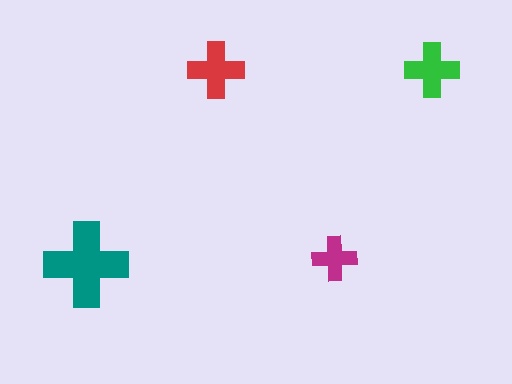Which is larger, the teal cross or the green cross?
The teal one.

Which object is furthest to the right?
The green cross is rightmost.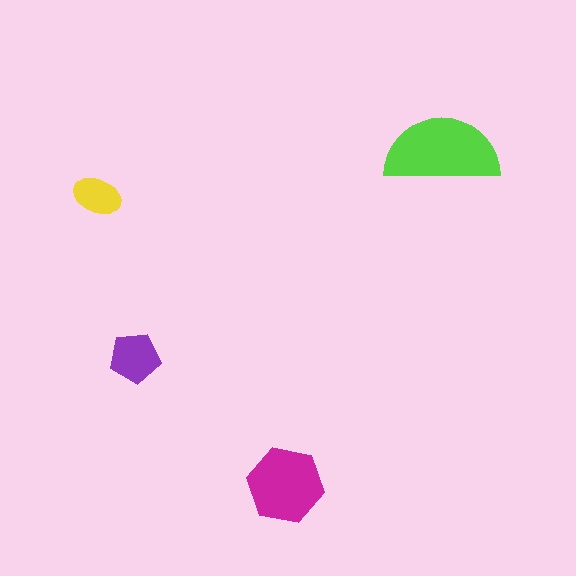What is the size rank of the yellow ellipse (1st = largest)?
4th.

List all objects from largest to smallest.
The lime semicircle, the magenta hexagon, the purple pentagon, the yellow ellipse.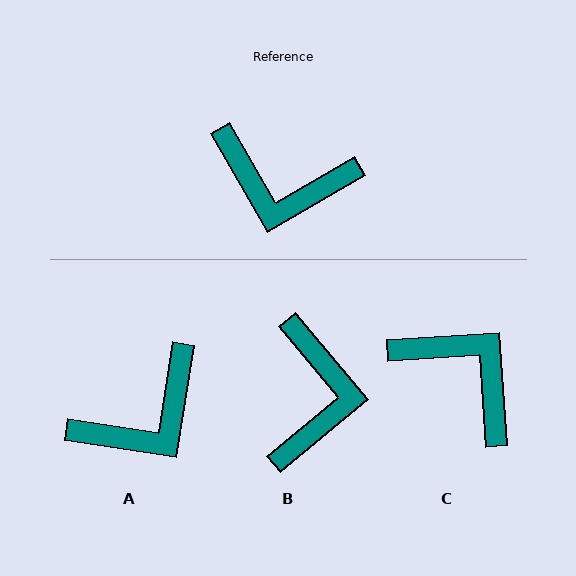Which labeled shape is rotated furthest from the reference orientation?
C, about 154 degrees away.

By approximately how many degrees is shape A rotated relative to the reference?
Approximately 51 degrees counter-clockwise.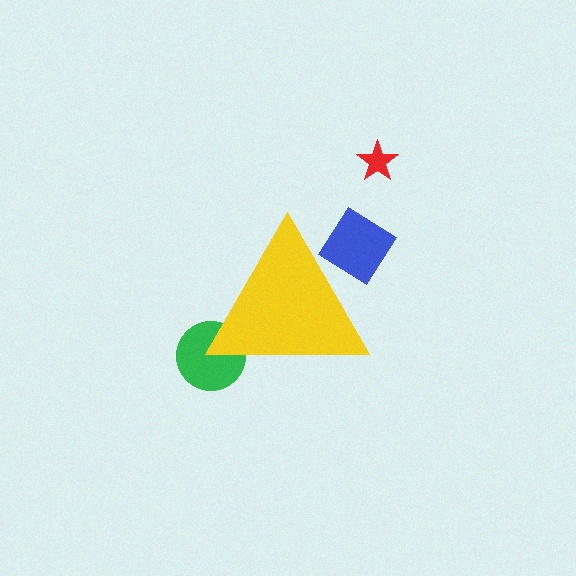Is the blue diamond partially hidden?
Yes, the blue diamond is partially hidden behind the yellow triangle.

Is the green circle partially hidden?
Yes, the green circle is partially hidden behind the yellow triangle.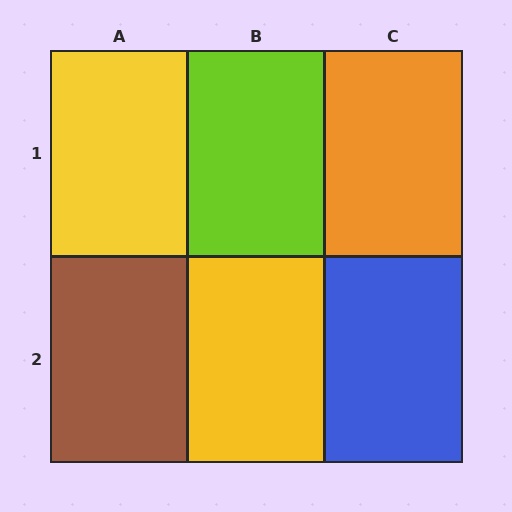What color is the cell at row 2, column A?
Brown.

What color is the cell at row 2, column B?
Yellow.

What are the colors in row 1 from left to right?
Yellow, lime, orange.